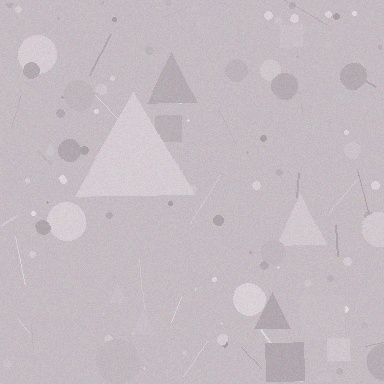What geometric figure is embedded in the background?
A triangle is embedded in the background.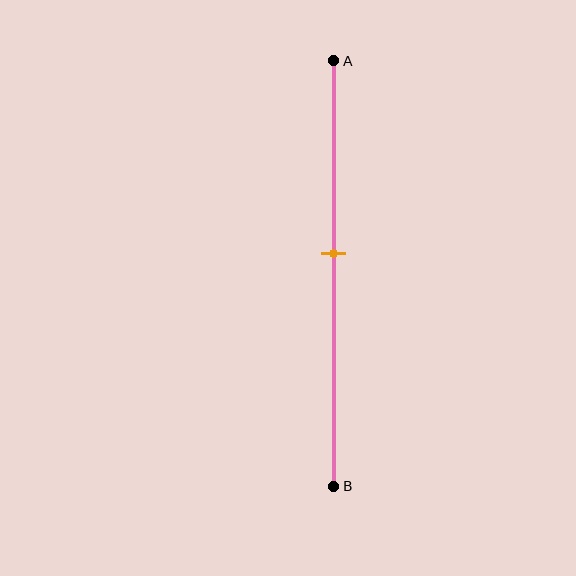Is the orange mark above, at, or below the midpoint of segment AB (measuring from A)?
The orange mark is above the midpoint of segment AB.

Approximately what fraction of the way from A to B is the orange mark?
The orange mark is approximately 45% of the way from A to B.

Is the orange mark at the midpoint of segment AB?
No, the mark is at about 45% from A, not at the 50% midpoint.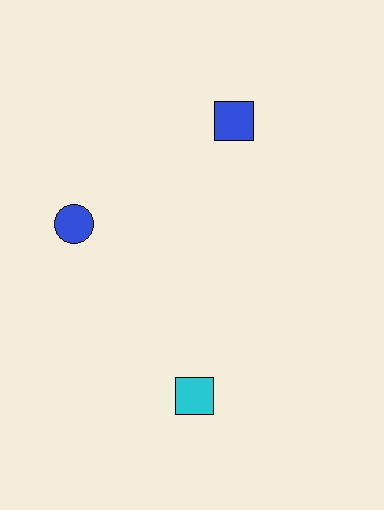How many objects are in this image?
There are 3 objects.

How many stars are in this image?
There are no stars.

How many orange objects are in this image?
There are no orange objects.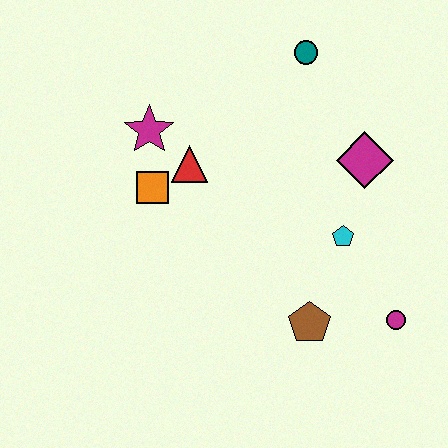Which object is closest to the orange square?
The red triangle is closest to the orange square.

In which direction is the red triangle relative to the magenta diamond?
The red triangle is to the left of the magenta diamond.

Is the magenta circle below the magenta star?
Yes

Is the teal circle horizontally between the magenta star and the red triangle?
No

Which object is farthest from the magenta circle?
The magenta star is farthest from the magenta circle.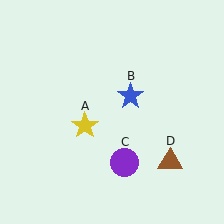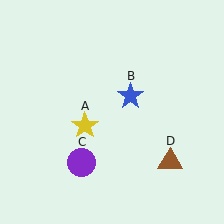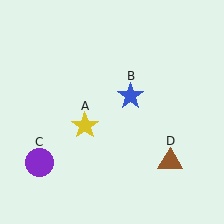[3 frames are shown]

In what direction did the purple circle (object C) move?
The purple circle (object C) moved left.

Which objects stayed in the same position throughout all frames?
Yellow star (object A) and blue star (object B) and brown triangle (object D) remained stationary.